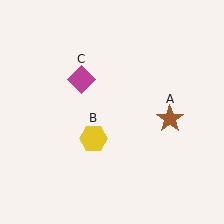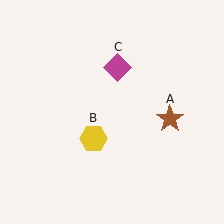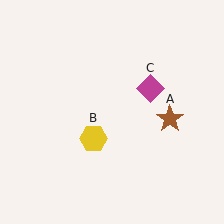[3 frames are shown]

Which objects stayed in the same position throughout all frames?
Brown star (object A) and yellow hexagon (object B) remained stationary.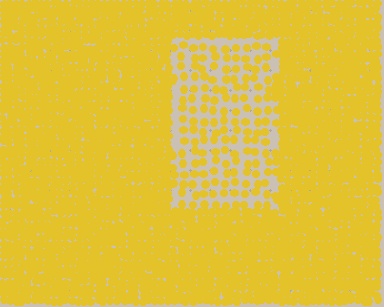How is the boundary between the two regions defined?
The boundary is defined by a change in element density (approximately 2.7x ratio). All elements are the same color, size, and shape.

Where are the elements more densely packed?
The elements are more densely packed outside the rectangle boundary.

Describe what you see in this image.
The image contains small yellow elements arranged at two different densities. A rectangle-shaped region is visible where the elements are less densely packed than the surrounding area.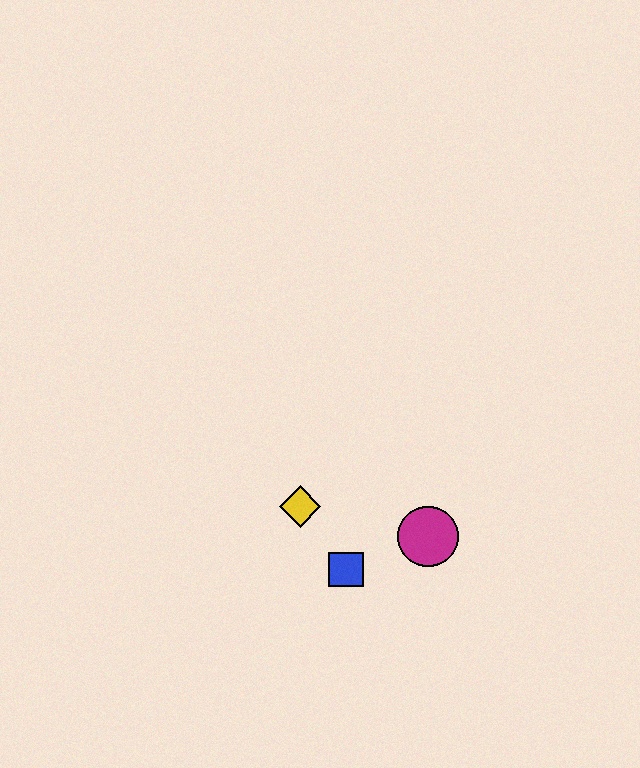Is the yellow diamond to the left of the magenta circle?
Yes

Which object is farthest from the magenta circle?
The yellow diamond is farthest from the magenta circle.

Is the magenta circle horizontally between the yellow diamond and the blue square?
No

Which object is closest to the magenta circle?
The blue square is closest to the magenta circle.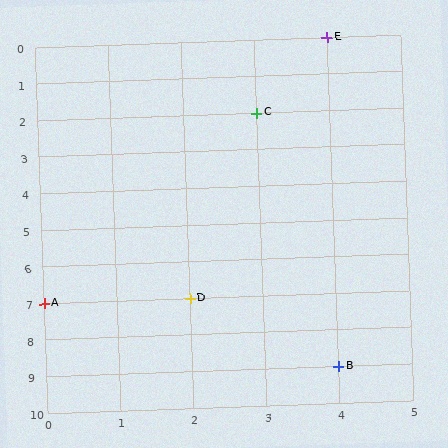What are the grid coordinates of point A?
Point A is at grid coordinates (0, 7).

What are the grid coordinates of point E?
Point E is at grid coordinates (4, 0).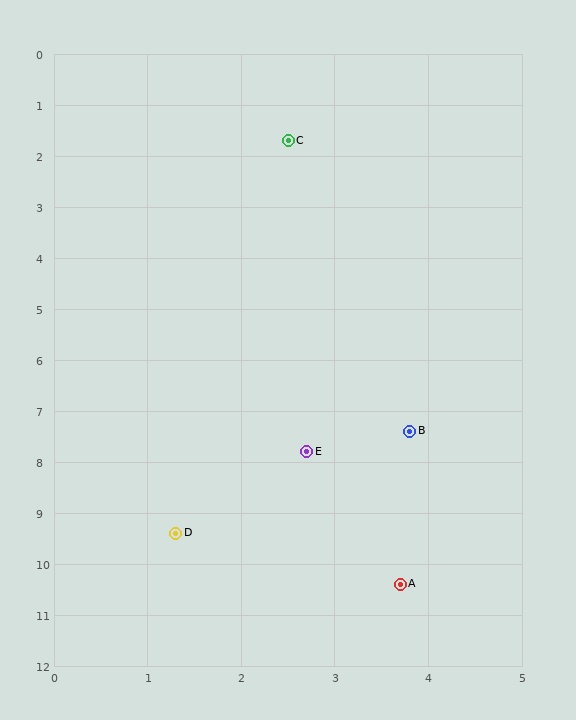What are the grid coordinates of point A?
Point A is at approximately (3.7, 10.4).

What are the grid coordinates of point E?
Point E is at approximately (2.7, 7.8).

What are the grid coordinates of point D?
Point D is at approximately (1.3, 9.4).